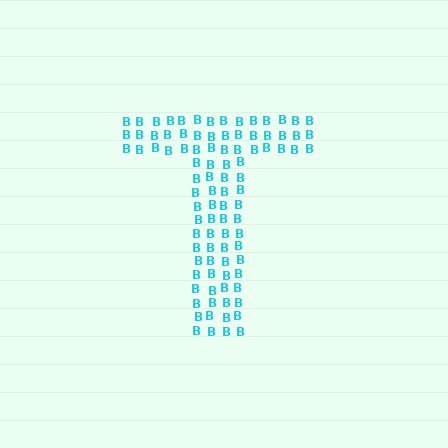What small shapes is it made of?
It is made of small letter B's.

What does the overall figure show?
The overall figure shows the letter T.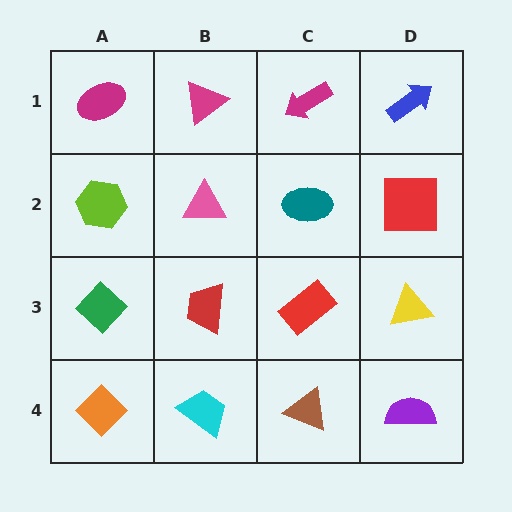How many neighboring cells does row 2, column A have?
3.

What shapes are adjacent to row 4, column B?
A red trapezoid (row 3, column B), an orange diamond (row 4, column A), a brown triangle (row 4, column C).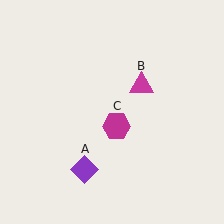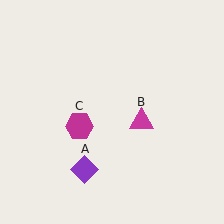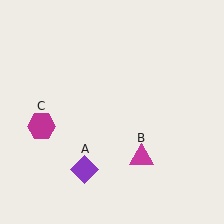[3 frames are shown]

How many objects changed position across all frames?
2 objects changed position: magenta triangle (object B), magenta hexagon (object C).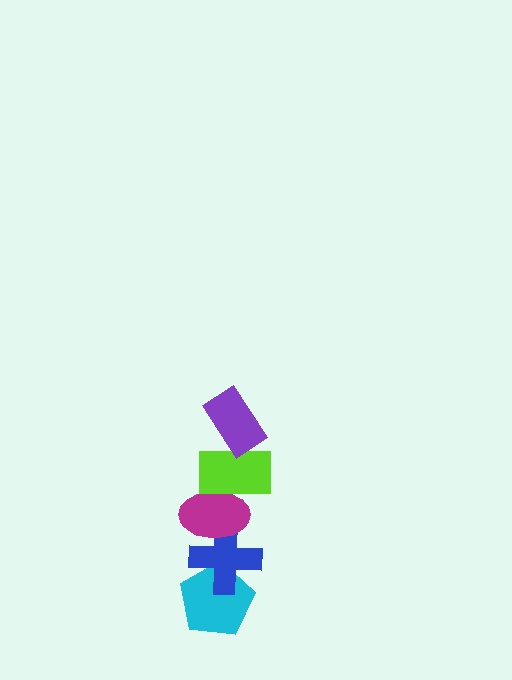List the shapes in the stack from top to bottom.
From top to bottom: the purple rectangle, the lime rectangle, the magenta ellipse, the blue cross, the cyan pentagon.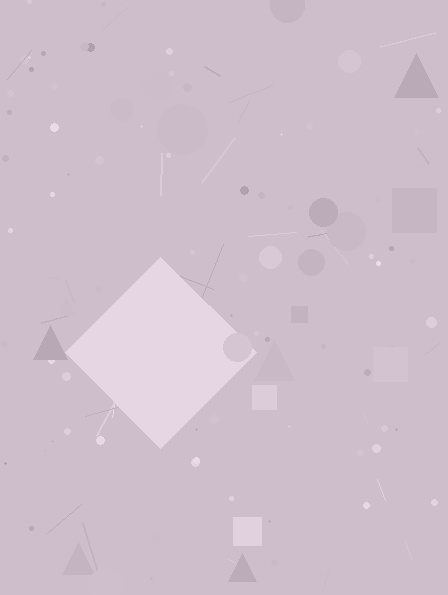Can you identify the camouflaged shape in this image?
The camouflaged shape is a diamond.